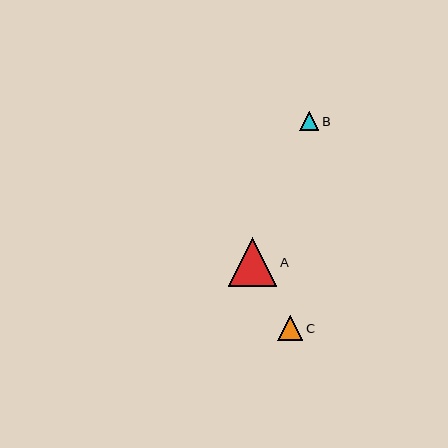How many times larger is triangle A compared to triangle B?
Triangle A is approximately 2.5 times the size of triangle B.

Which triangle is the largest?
Triangle A is the largest with a size of approximately 49 pixels.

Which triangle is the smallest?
Triangle B is the smallest with a size of approximately 19 pixels.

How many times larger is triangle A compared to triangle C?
Triangle A is approximately 2.0 times the size of triangle C.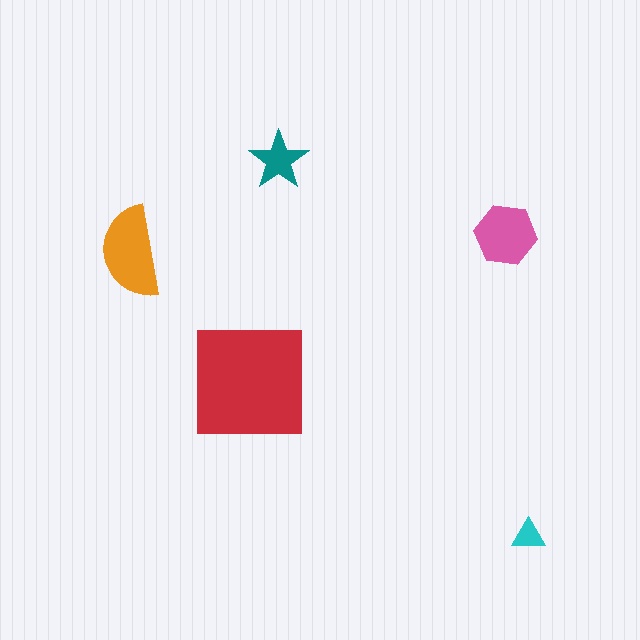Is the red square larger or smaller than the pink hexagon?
Larger.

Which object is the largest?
The red square.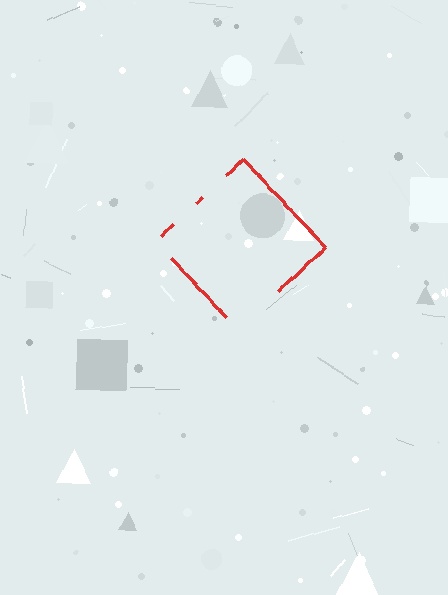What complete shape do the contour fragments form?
The contour fragments form a diamond.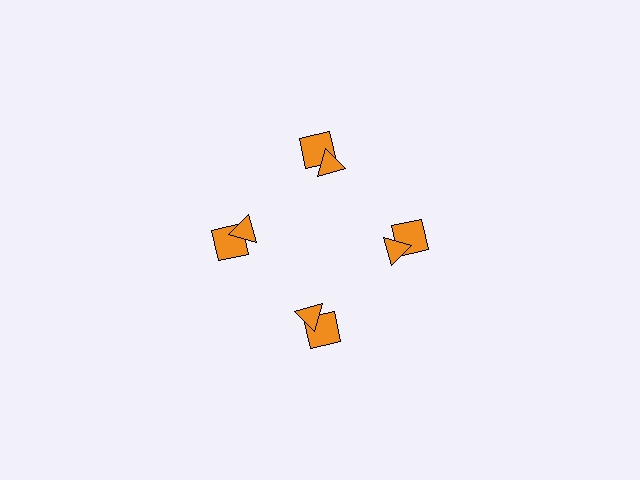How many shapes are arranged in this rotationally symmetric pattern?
There are 8 shapes, arranged in 4 groups of 2.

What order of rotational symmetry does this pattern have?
This pattern has 4-fold rotational symmetry.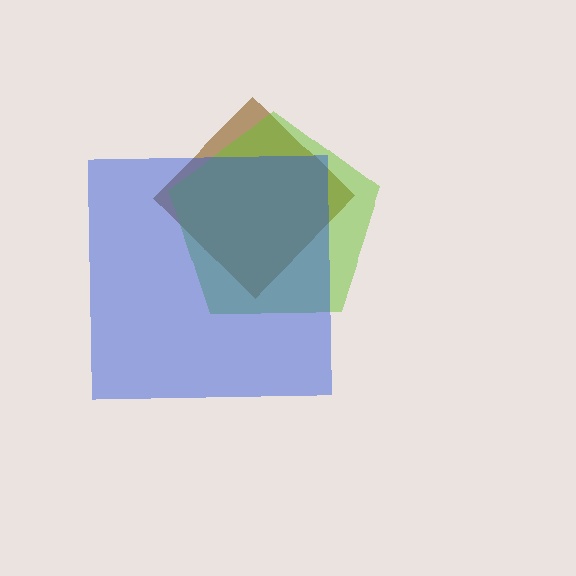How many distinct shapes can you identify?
There are 3 distinct shapes: a brown diamond, a lime pentagon, a blue square.